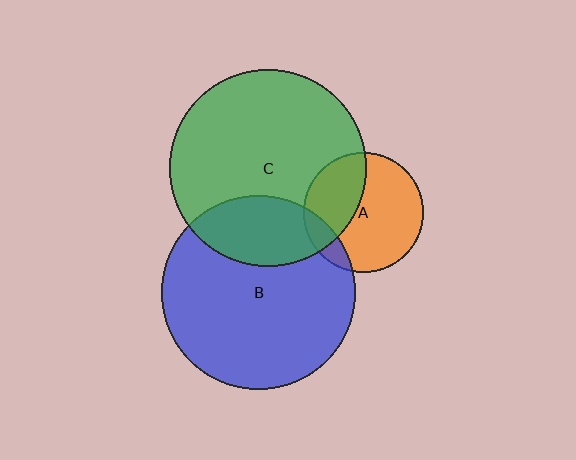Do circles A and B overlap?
Yes.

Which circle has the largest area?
Circle C (green).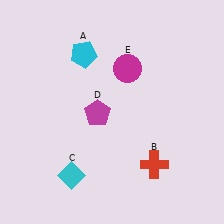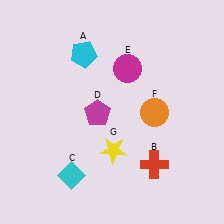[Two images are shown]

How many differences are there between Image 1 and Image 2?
There are 2 differences between the two images.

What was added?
An orange circle (F), a yellow star (G) were added in Image 2.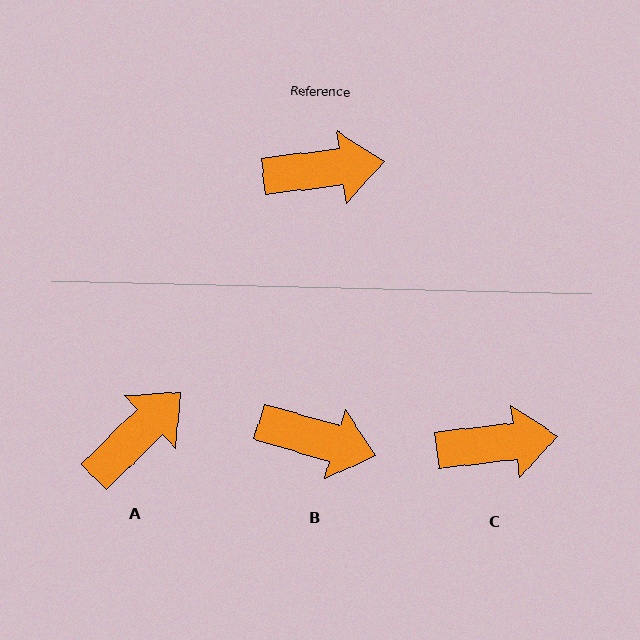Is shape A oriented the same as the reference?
No, it is off by about 38 degrees.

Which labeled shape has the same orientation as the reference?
C.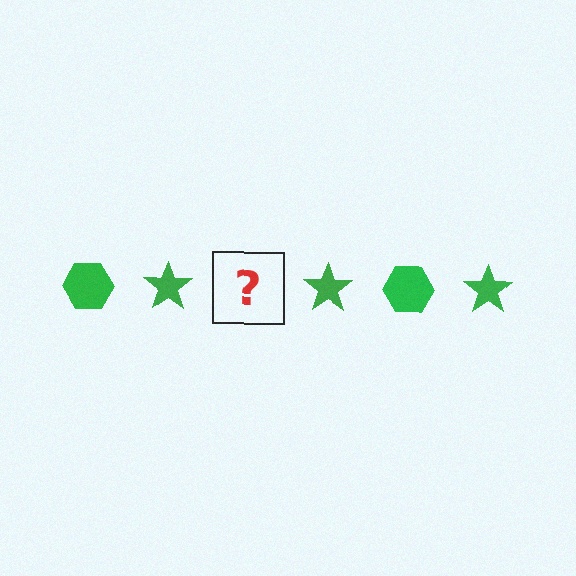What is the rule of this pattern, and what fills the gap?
The rule is that the pattern cycles through hexagon, star shapes in green. The gap should be filled with a green hexagon.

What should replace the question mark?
The question mark should be replaced with a green hexagon.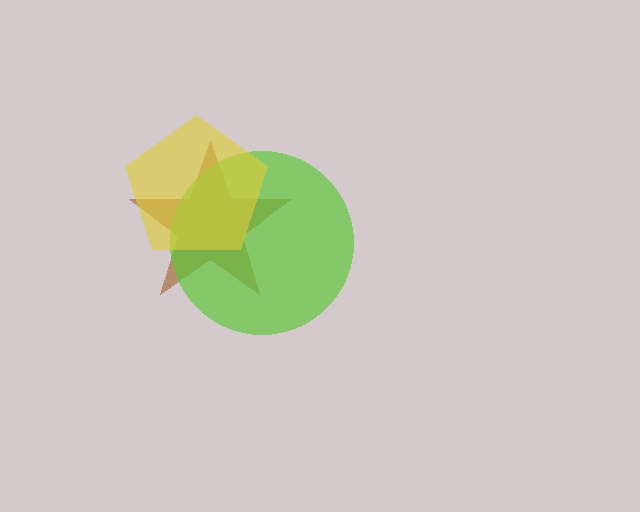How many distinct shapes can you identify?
There are 3 distinct shapes: a brown star, a lime circle, a yellow pentagon.